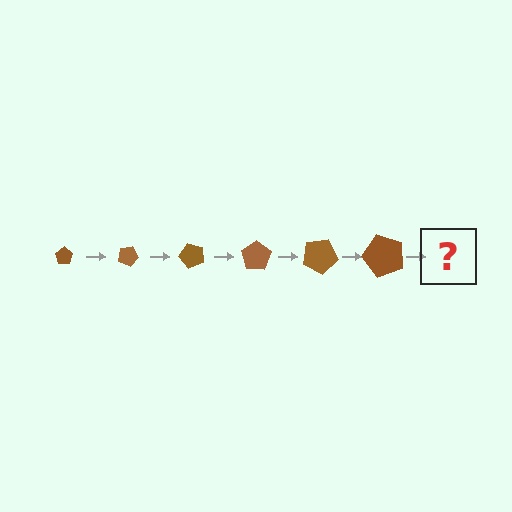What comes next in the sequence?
The next element should be a pentagon, larger than the previous one and rotated 150 degrees from the start.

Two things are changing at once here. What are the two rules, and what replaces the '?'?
The two rules are that the pentagon grows larger each step and it rotates 25 degrees each step. The '?' should be a pentagon, larger than the previous one and rotated 150 degrees from the start.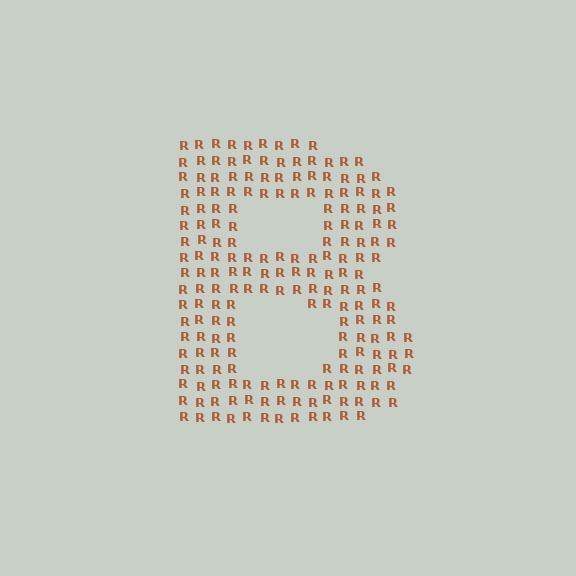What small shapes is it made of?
It is made of small letter R's.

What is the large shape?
The large shape is the letter B.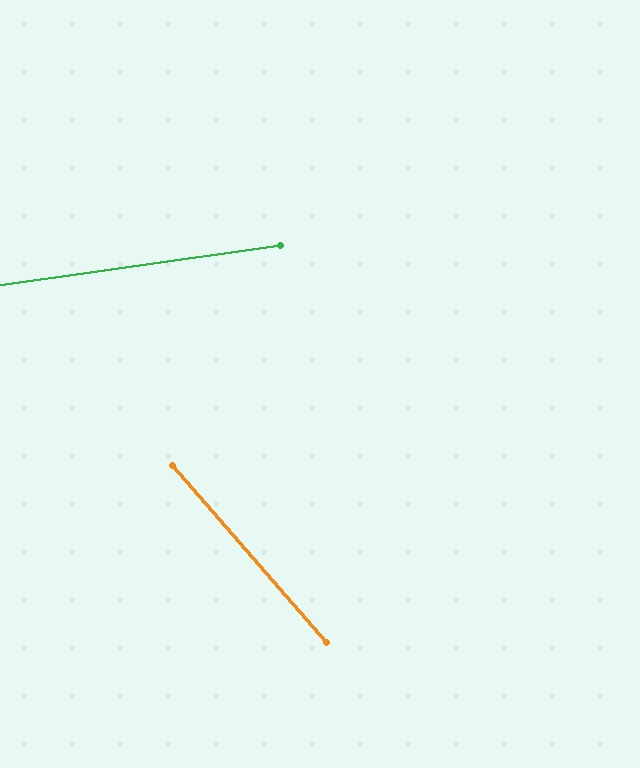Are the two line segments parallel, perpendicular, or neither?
Neither parallel nor perpendicular — they differ by about 57°.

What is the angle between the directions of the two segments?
Approximately 57 degrees.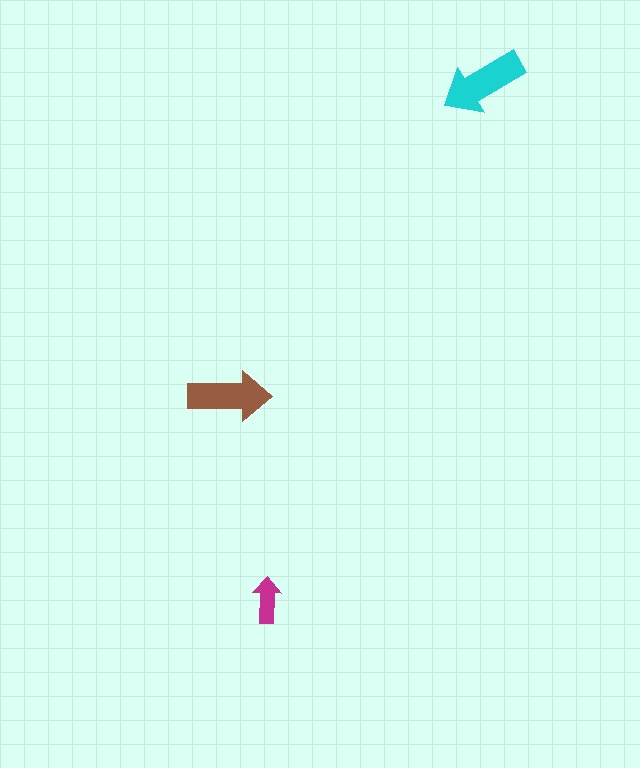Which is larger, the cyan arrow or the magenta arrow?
The cyan one.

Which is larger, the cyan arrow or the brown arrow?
The cyan one.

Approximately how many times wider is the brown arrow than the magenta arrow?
About 2 times wider.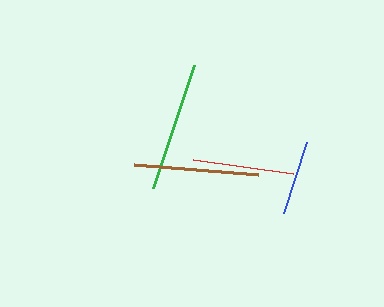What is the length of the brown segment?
The brown segment is approximately 124 pixels long.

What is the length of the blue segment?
The blue segment is approximately 75 pixels long.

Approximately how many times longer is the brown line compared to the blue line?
The brown line is approximately 1.7 times the length of the blue line.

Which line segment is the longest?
The green line is the longest at approximately 130 pixels.